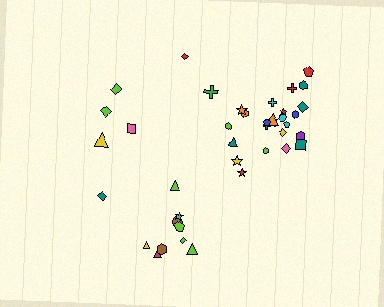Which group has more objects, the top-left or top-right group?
The top-right group.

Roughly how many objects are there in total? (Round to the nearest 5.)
Roughly 40 objects in total.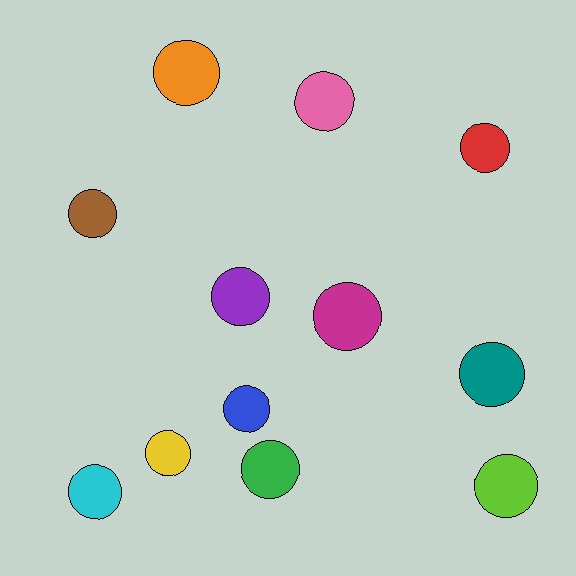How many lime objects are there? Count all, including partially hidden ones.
There is 1 lime object.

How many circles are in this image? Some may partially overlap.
There are 12 circles.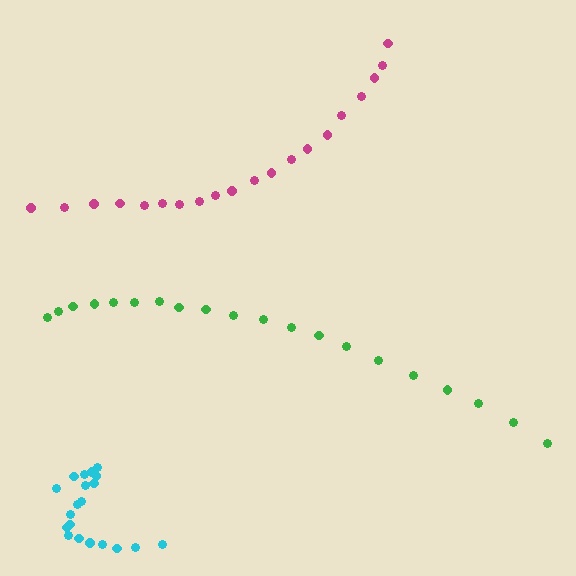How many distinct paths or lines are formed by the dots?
There are 3 distinct paths.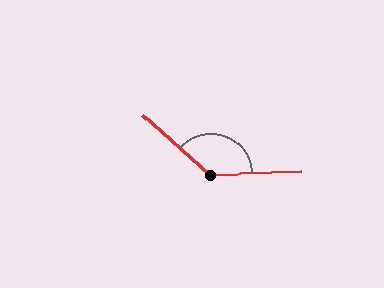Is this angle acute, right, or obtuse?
It is obtuse.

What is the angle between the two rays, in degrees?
Approximately 137 degrees.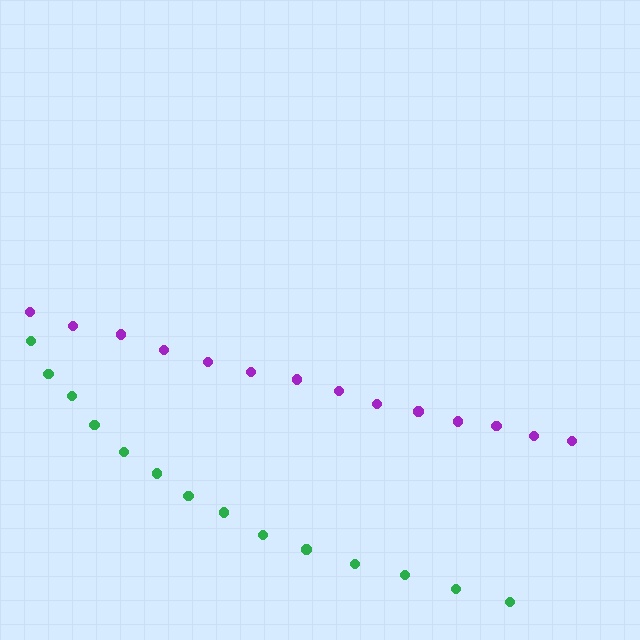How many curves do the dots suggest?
There are 2 distinct paths.